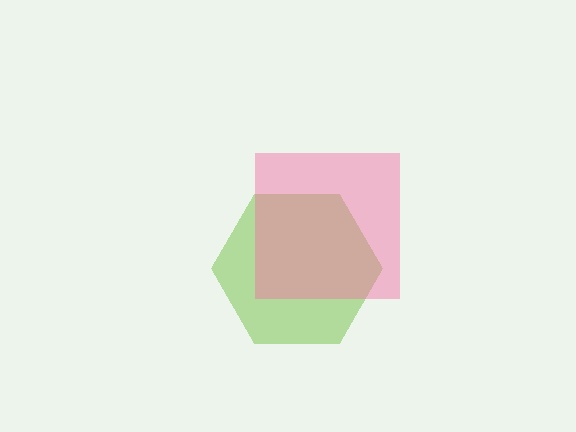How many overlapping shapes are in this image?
There are 2 overlapping shapes in the image.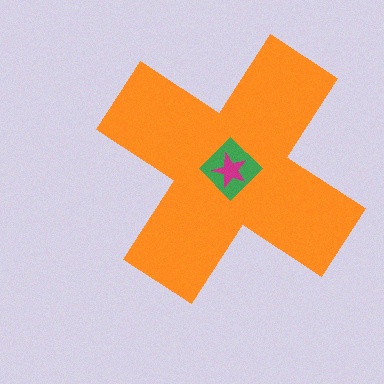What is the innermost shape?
The magenta star.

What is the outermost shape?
The orange cross.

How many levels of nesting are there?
3.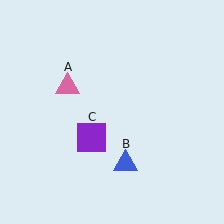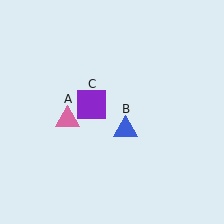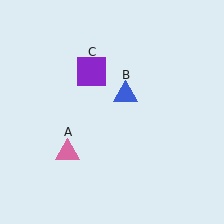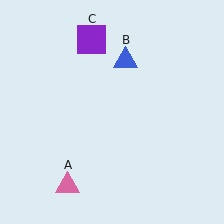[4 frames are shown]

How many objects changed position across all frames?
3 objects changed position: pink triangle (object A), blue triangle (object B), purple square (object C).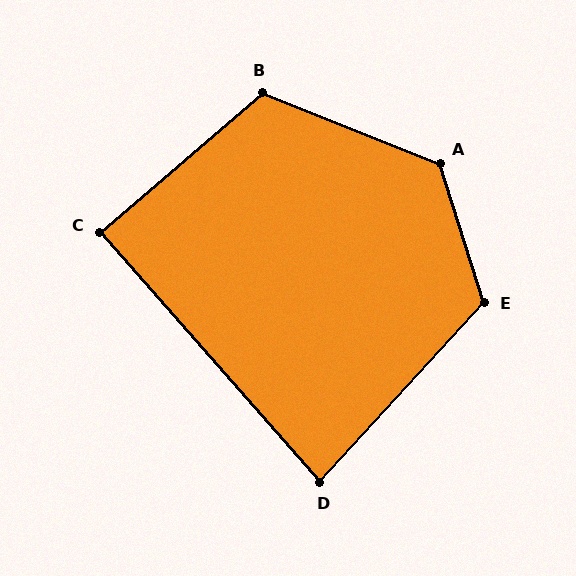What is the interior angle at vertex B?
Approximately 118 degrees (obtuse).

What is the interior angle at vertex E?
Approximately 120 degrees (obtuse).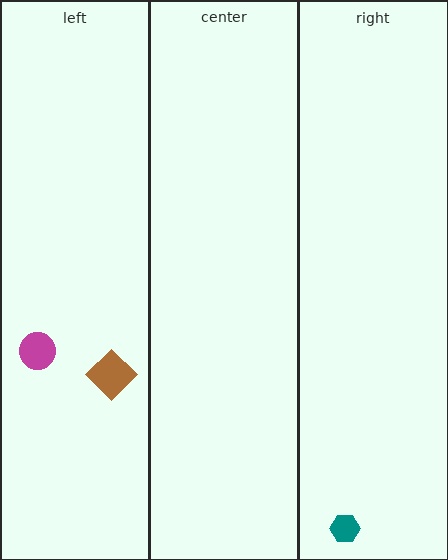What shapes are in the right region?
The teal hexagon.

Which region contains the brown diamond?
The left region.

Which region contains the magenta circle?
The left region.